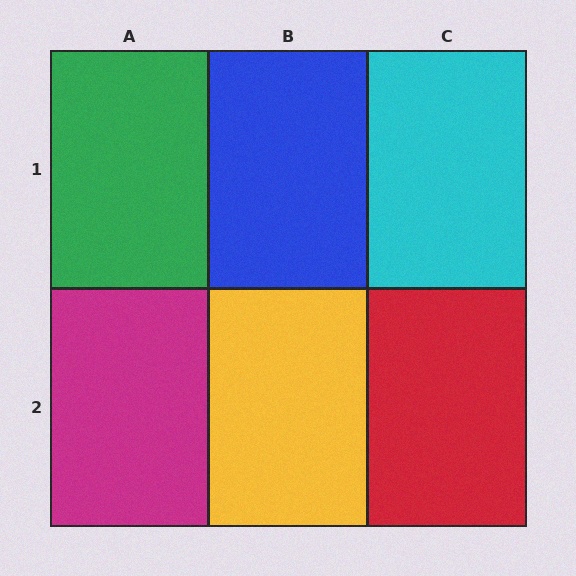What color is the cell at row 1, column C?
Cyan.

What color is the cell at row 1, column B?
Blue.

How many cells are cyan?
1 cell is cyan.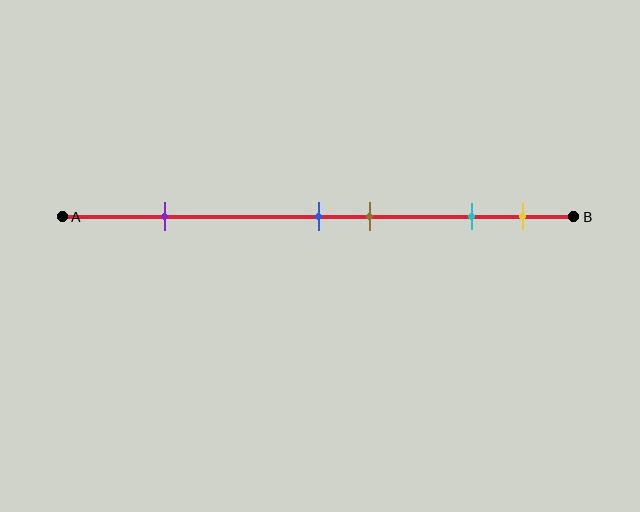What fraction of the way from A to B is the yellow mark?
The yellow mark is approximately 90% (0.9) of the way from A to B.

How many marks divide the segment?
There are 5 marks dividing the segment.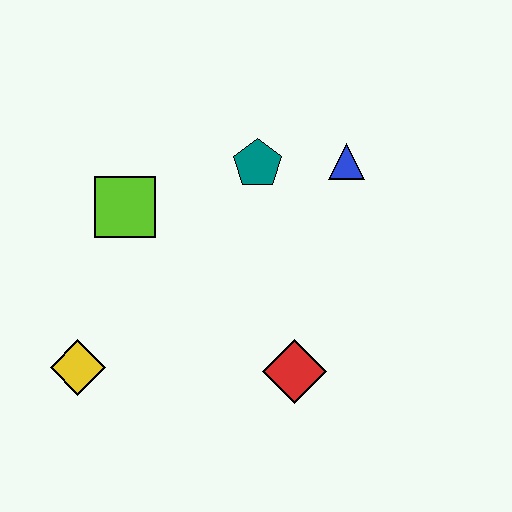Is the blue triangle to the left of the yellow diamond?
No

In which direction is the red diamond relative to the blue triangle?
The red diamond is below the blue triangle.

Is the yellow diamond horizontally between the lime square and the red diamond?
No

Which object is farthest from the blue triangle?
The yellow diamond is farthest from the blue triangle.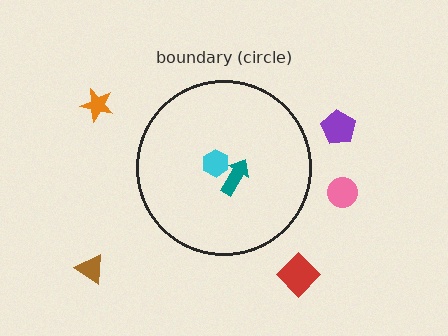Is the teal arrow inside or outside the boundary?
Inside.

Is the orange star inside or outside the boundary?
Outside.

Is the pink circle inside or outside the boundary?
Outside.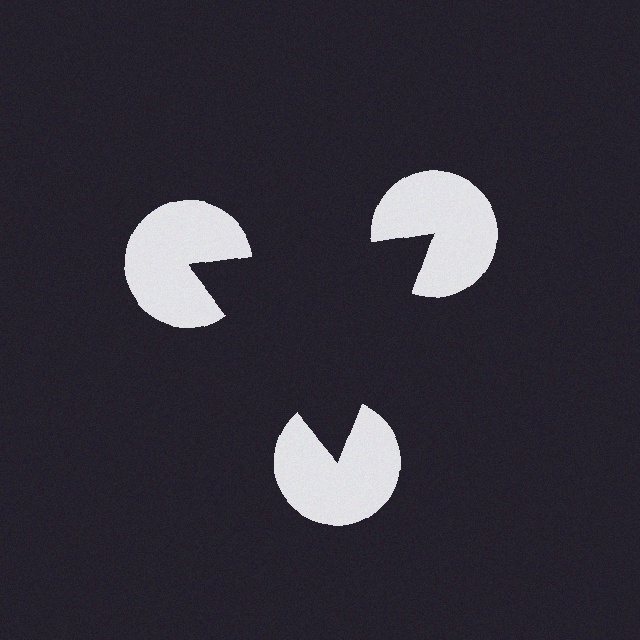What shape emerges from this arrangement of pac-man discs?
An illusory triangle — its edges are inferred from the aligned wedge cuts in the pac-man discs, not physically drawn.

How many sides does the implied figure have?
3 sides.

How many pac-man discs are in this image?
There are 3 — one at each vertex of the illusory triangle.